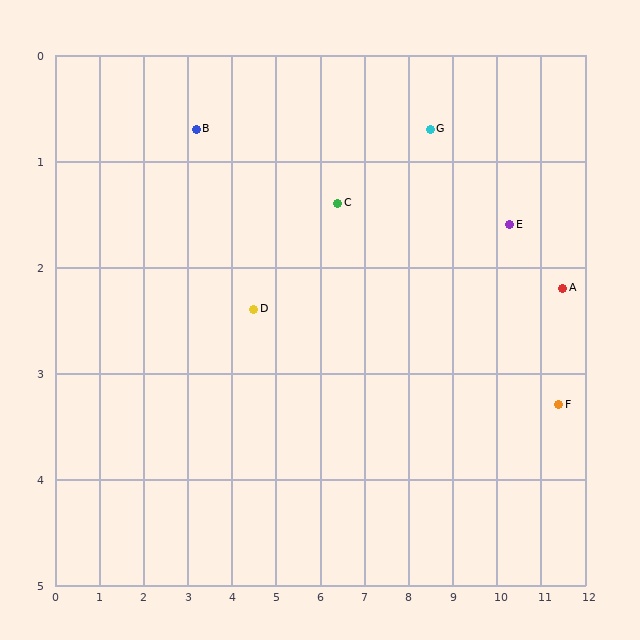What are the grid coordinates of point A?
Point A is at approximately (11.5, 2.2).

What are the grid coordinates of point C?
Point C is at approximately (6.4, 1.4).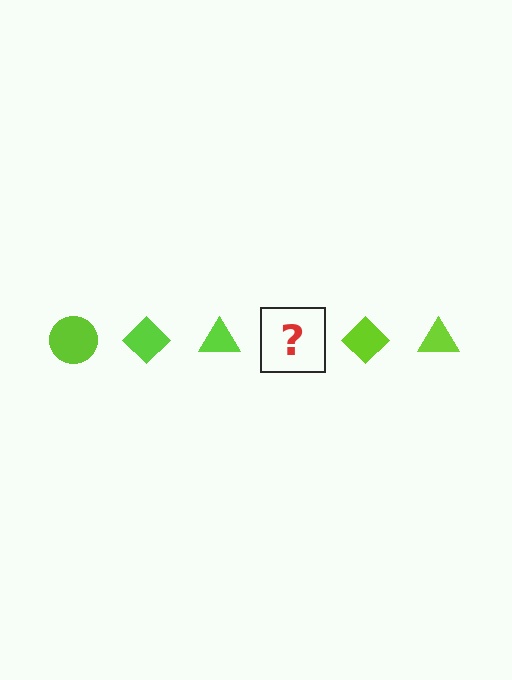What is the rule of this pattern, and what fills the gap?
The rule is that the pattern cycles through circle, diamond, triangle shapes in lime. The gap should be filled with a lime circle.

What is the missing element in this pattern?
The missing element is a lime circle.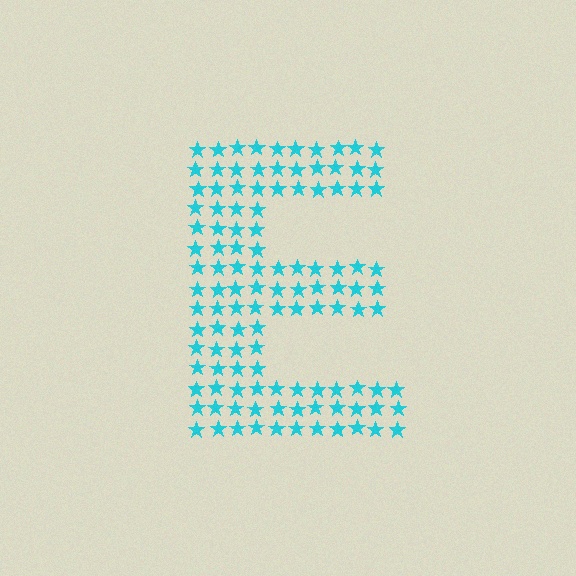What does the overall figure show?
The overall figure shows the letter E.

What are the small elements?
The small elements are stars.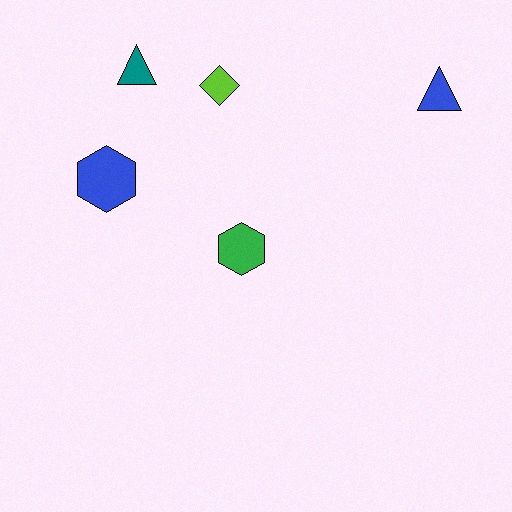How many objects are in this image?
There are 5 objects.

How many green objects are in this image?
There is 1 green object.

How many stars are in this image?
There are no stars.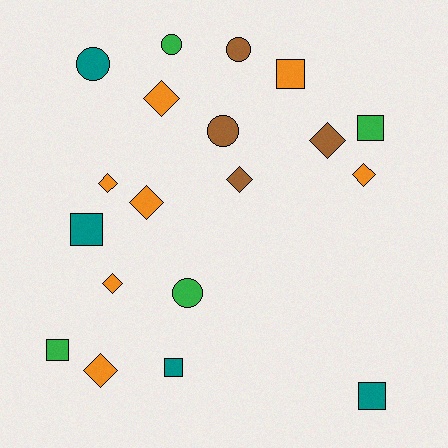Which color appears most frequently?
Orange, with 7 objects.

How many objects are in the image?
There are 19 objects.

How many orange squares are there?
There is 1 orange square.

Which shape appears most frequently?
Diamond, with 8 objects.